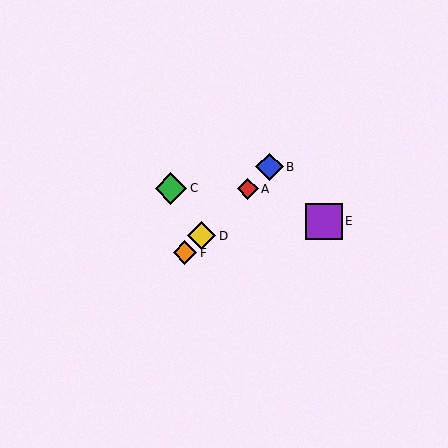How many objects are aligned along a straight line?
4 objects (A, B, D, F) are aligned along a straight line.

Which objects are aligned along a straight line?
Objects A, B, D, F are aligned along a straight line.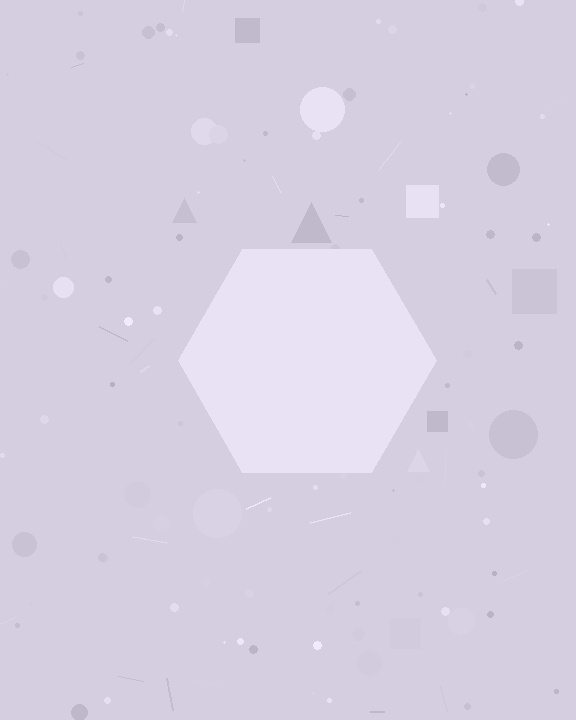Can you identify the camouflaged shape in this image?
The camouflaged shape is a hexagon.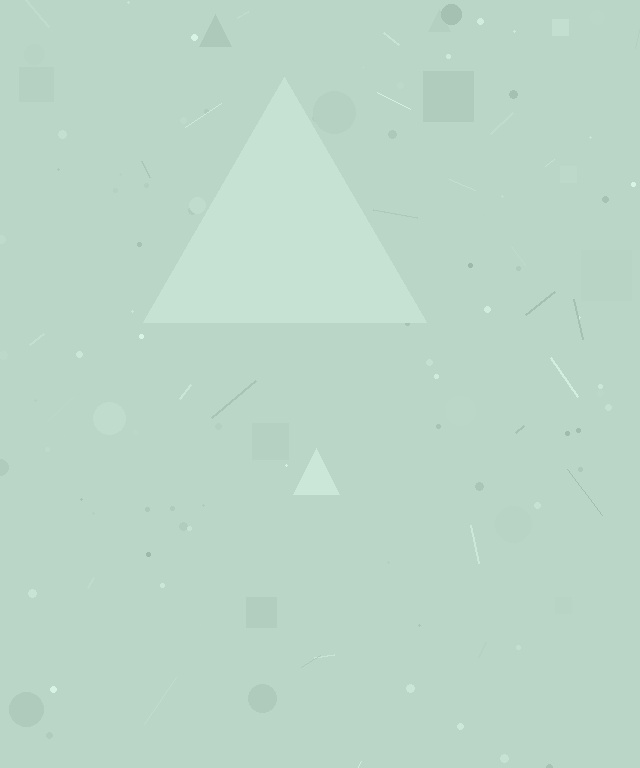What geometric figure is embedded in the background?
A triangle is embedded in the background.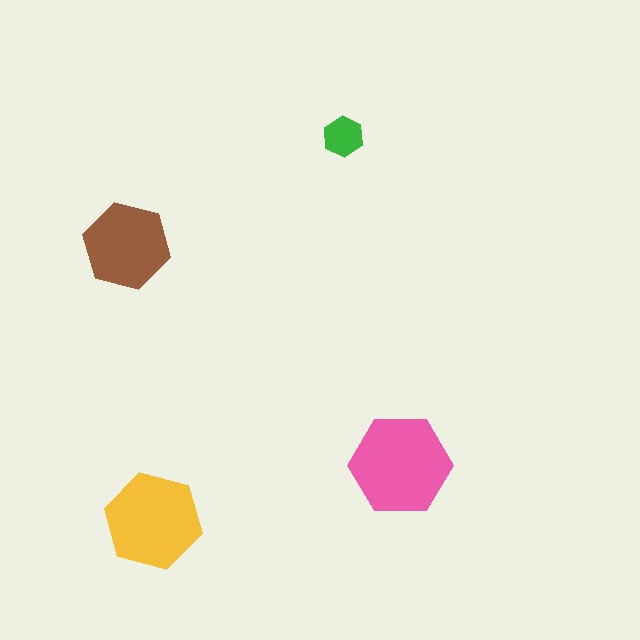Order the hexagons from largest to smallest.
the pink one, the yellow one, the brown one, the green one.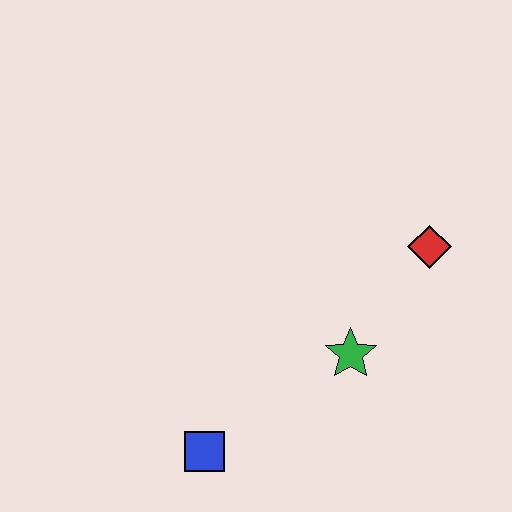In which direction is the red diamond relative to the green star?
The red diamond is above the green star.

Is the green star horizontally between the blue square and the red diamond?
Yes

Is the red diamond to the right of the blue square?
Yes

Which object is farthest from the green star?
The blue square is farthest from the green star.